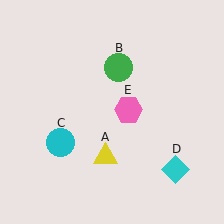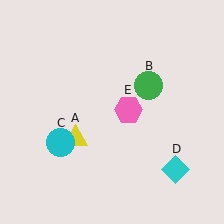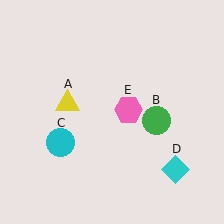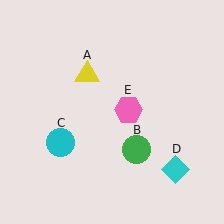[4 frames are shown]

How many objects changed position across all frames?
2 objects changed position: yellow triangle (object A), green circle (object B).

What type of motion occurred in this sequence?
The yellow triangle (object A), green circle (object B) rotated clockwise around the center of the scene.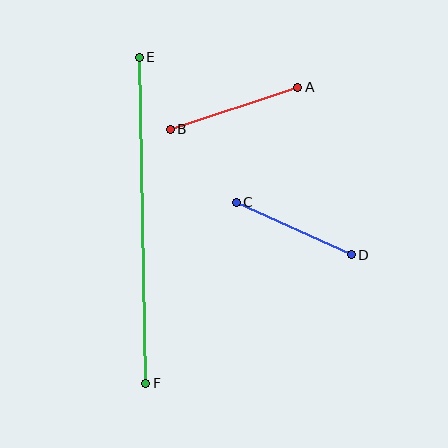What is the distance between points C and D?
The distance is approximately 127 pixels.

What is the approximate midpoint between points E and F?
The midpoint is at approximately (143, 220) pixels.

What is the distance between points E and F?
The distance is approximately 326 pixels.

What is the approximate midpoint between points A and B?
The midpoint is at approximately (234, 108) pixels.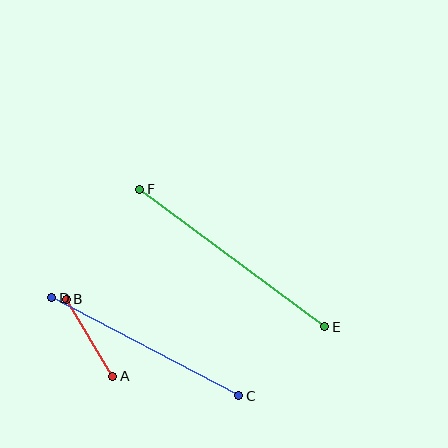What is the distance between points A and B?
The distance is approximately 90 pixels.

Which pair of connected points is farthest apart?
Points E and F are farthest apart.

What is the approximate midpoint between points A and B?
The midpoint is at approximately (89, 338) pixels.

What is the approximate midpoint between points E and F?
The midpoint is at approximately (232, 258) pixels.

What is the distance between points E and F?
The distance is approximately 230 pixels.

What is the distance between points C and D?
The distance is approximately 211 pixels.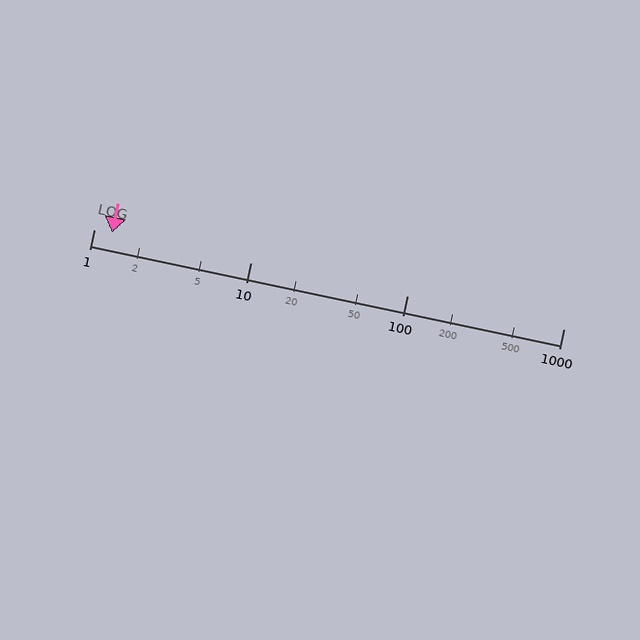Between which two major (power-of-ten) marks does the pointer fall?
The pointer is between 1 and 10.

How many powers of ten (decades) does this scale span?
The scale spans 3 decades, from 1 to 1000.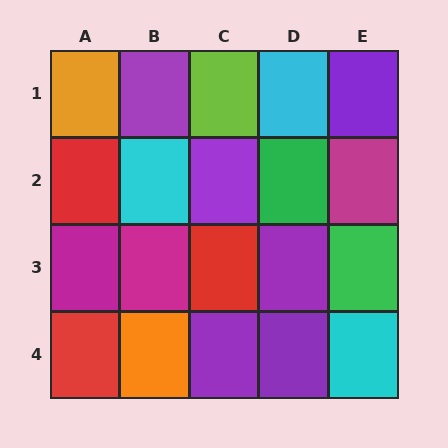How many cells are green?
2 cells are green.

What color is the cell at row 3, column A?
Magenta.